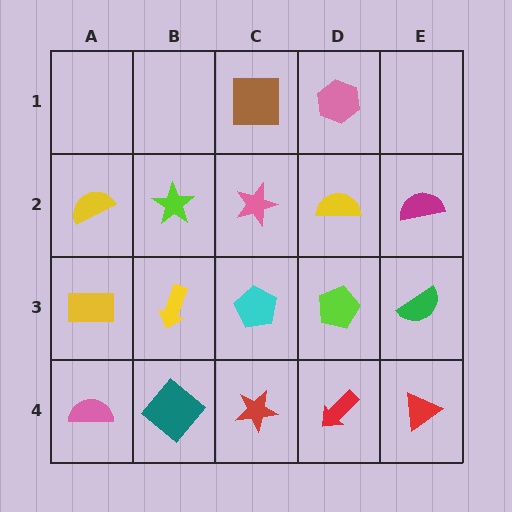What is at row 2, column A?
A yellow semicircle.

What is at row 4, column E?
A red triangle.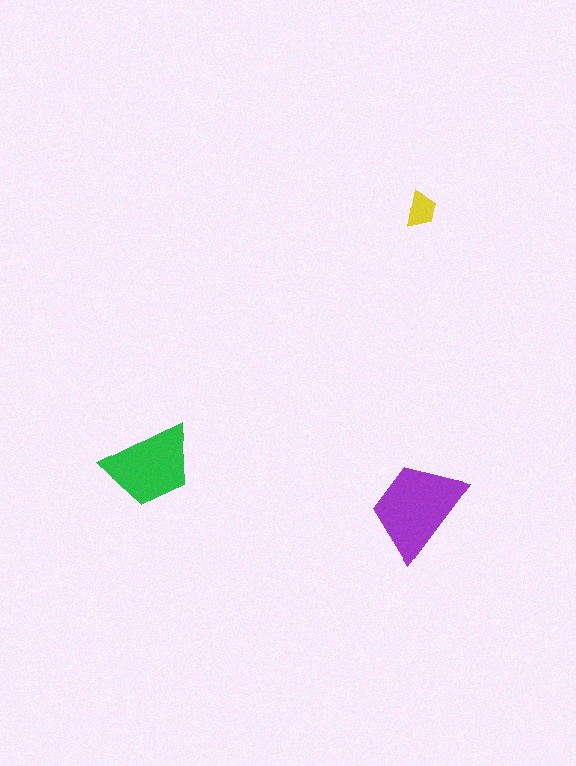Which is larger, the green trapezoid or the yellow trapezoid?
The green one.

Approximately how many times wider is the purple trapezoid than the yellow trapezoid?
About 3 times wider.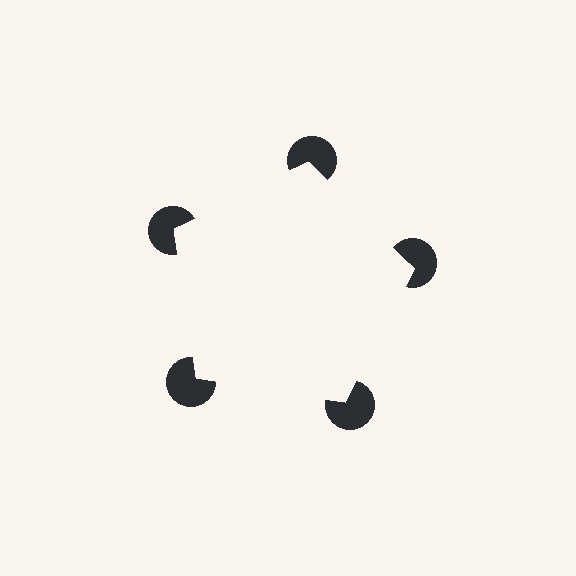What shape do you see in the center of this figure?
An illusory pentagon — its edges are inferred from the aligned wedge cuts in the pac-man discs, not physically drawn.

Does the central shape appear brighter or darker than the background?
It typically appears slightly brighter than the background, even though no actual brightness change is drawn.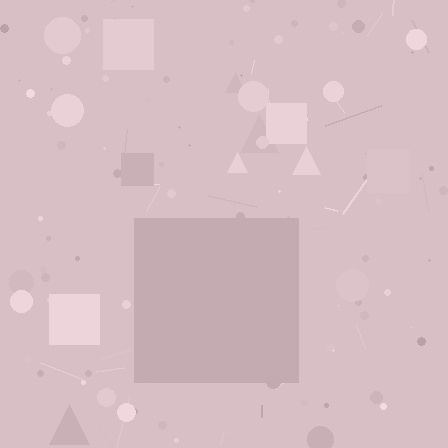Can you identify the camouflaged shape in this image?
The camouflaged shape is a square.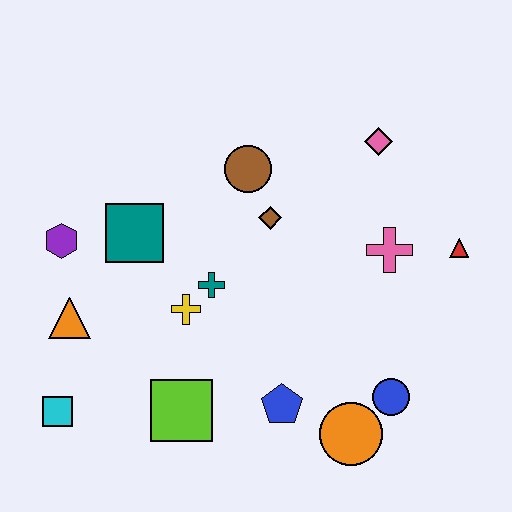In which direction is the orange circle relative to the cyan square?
The orange circle is to the right of the cyan square.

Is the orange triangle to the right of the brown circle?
No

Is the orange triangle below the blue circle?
No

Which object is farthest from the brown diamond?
The cyan square is farthest from the brown diamond.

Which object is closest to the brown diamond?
The brown circle is closest to the brown diamond.